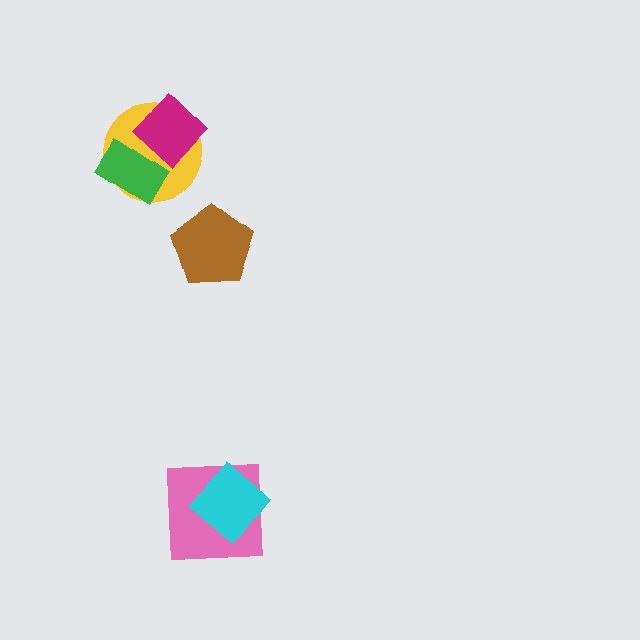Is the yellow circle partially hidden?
Yes, it is partially covered by another shape.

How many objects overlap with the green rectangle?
2 objects overlap with the green rectangle.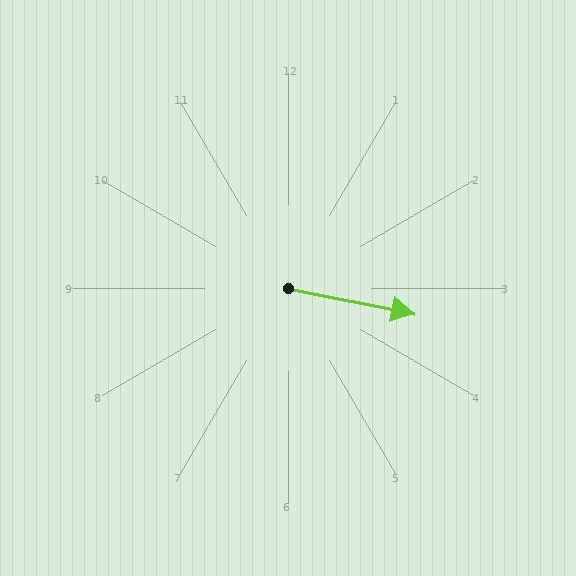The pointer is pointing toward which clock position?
Roughly 3 o'clock.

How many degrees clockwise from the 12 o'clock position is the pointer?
Approximately 101 degrees.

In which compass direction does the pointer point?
East.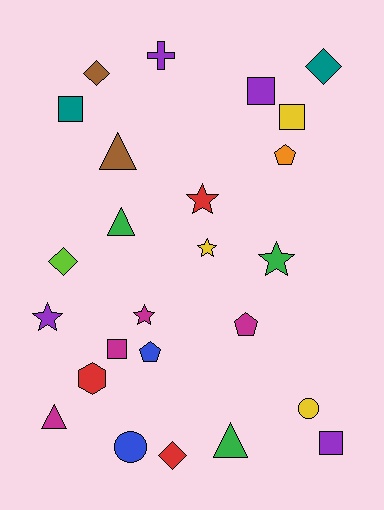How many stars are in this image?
There are 5 stars.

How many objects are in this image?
There are 25 objects.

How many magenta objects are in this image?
There are 4 magenta objects.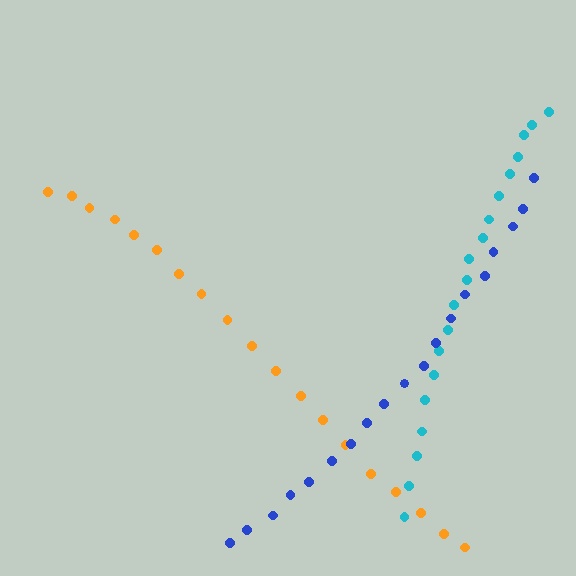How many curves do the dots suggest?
There are 3 distinct paths.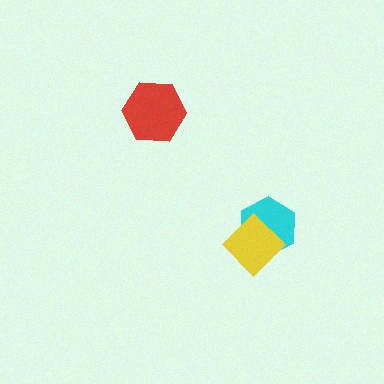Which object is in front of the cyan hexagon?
The yellow diamond is in front of the cyan hexagon.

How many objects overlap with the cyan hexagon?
1 object overlaps with the cyan hexagon.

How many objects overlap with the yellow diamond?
1 object overlaps with the yellow diamond.